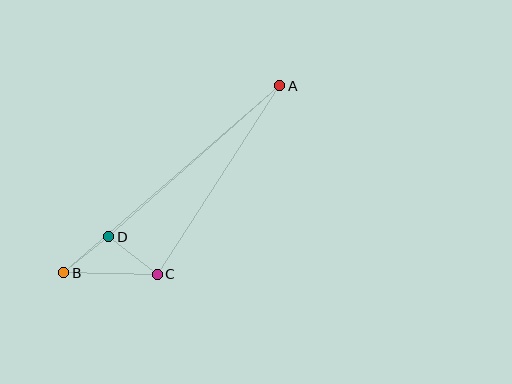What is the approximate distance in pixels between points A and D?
The distance between A and D is approximately 228 pixels.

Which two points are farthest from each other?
Points A and B are farthest from each other.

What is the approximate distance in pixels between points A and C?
The distance between A and C is approximately 225 pixels.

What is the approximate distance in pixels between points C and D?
The distance between C and D is approximately 62 pixels.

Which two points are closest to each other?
Points B and D are closest to each other.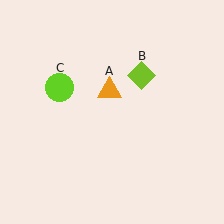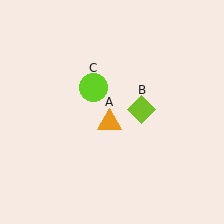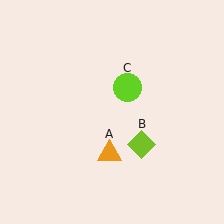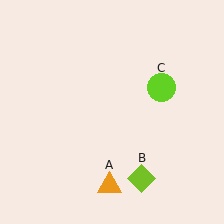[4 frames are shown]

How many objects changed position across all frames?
3 objects changed position: orange triangle (object A), lime diamond (object B), lime circle (object C).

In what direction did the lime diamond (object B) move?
The lime diamond (object B) moved down.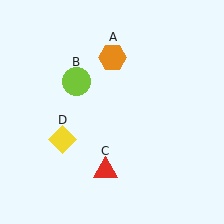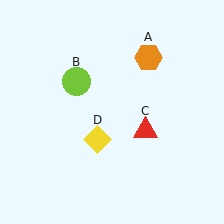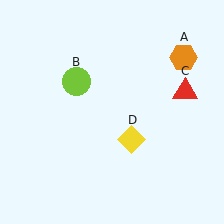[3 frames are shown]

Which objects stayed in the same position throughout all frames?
Lime circle (object B) remained stationary.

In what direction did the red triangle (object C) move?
The red triangle (object C) moved up and to the right.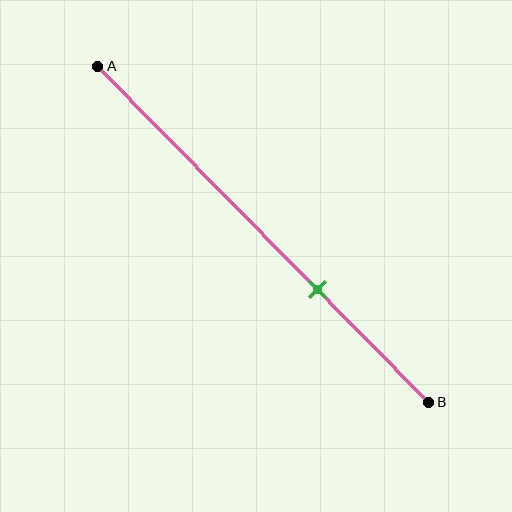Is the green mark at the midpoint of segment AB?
No, the mark is at about 65% from A, not at the 50% midpoint.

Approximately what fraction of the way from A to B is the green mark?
The green mark is approximately 65% of the way from A to B.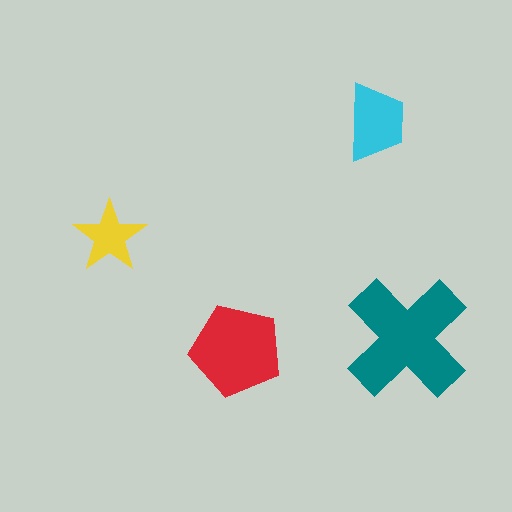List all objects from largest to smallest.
The teal cross, the red pentagon, the cyan trapezoid, the yellow star.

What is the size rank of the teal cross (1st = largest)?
1st.